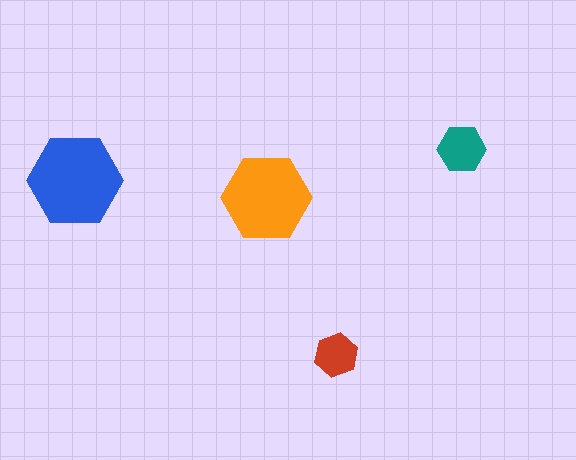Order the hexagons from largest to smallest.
the blue one, the orange one, the teal one, the red one.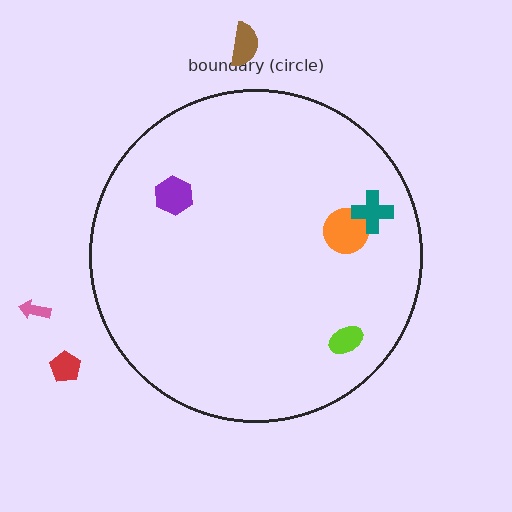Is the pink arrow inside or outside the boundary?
Outside.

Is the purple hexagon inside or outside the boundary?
Inside.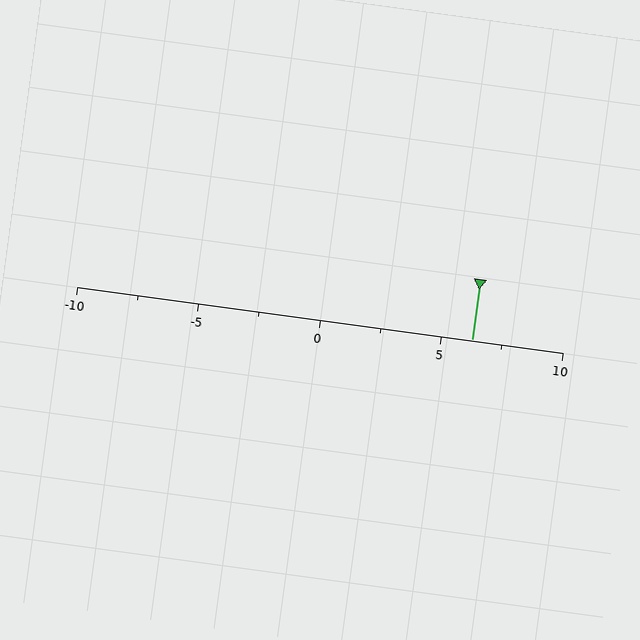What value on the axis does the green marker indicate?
The marker indicates approximately 6.2.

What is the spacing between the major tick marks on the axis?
The major ticks are spaced 5 apart.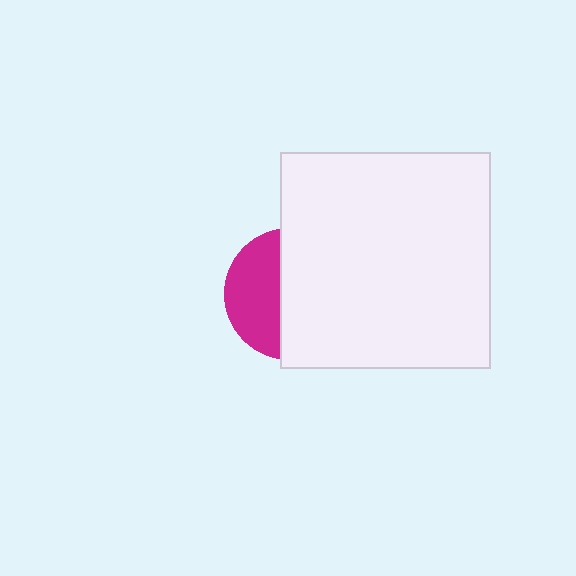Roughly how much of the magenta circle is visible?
A small part of it is visible (roughly 40%).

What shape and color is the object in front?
The object in front is a white rectangle.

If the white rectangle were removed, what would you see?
You would see the complete magenta circle.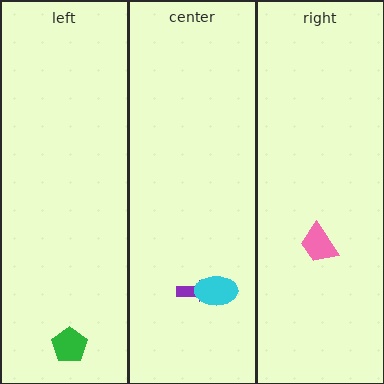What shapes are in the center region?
The purple arrow, the cyan ellipse.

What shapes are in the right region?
The pink trapezoid.